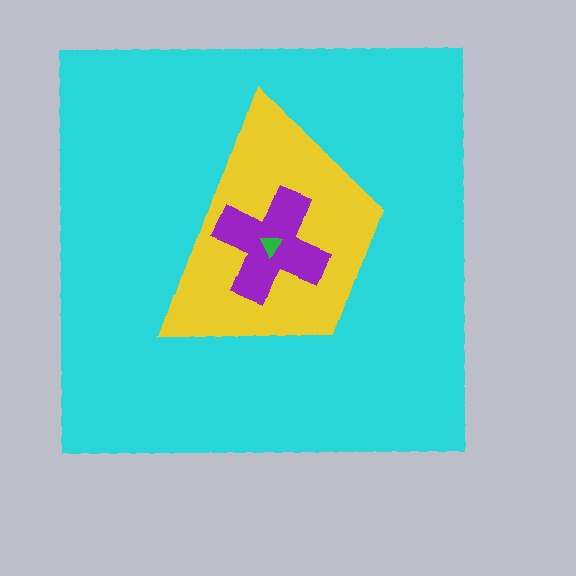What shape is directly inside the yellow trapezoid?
The purple cross.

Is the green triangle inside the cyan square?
Yes.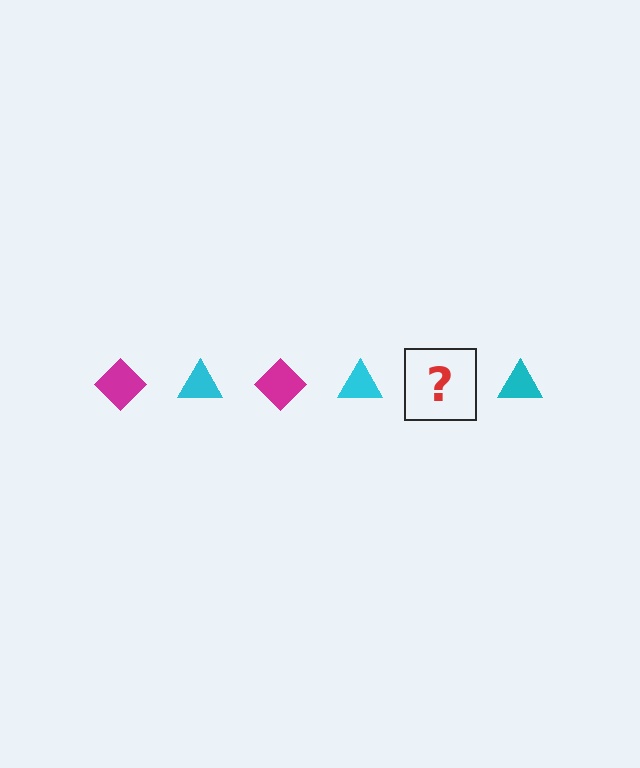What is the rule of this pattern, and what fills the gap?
The rule is that the pattern alternates between magenta diamond and cyan triangle. The gap should be filled with a magenta diamond.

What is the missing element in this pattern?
The missing element is a magenta diamond.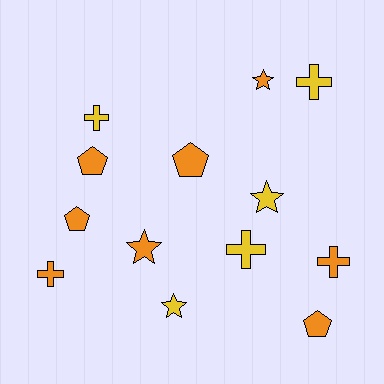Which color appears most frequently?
Orange, with 8 objects.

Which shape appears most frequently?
Cross, with 5 objects.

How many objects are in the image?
There are 13 objects.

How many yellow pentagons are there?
There are no yellow pentagons.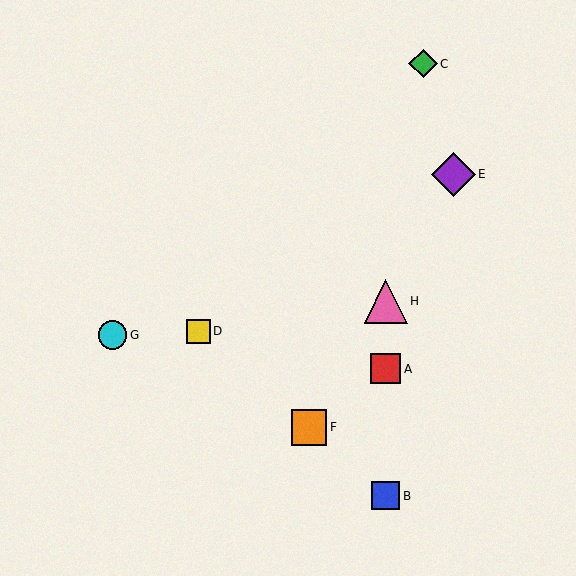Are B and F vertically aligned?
No, B is at x≈386 and F is at x≈309.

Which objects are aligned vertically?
Objects A, B, H are aligned vertically.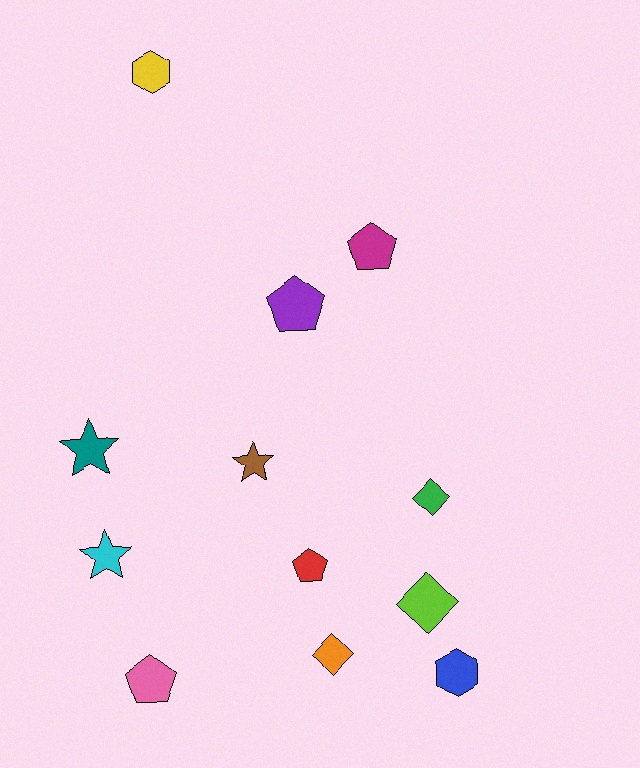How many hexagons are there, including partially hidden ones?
There are 2 hexagons.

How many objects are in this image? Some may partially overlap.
There are 12 objects.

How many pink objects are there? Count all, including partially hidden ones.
There is 1 pink object.